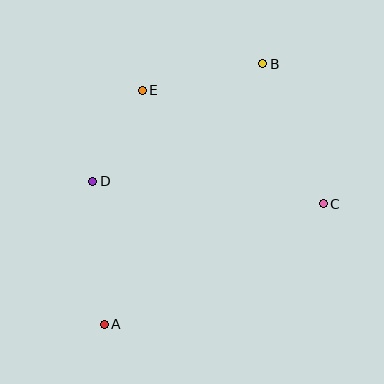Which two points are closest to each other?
Points D and E are closest to each other.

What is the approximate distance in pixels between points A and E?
The distance between A and E is approximately 238 pixels.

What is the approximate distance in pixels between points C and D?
The distance between C and D is approximately 232 pixels.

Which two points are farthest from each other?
Points A and B are farthest from each other.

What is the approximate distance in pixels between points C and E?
The distance between C and E is approximately 214 pixels.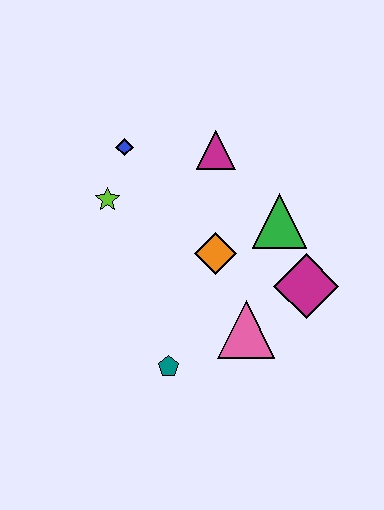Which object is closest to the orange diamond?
The green triangle is closest to the orange diamond.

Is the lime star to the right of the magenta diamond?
No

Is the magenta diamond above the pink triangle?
Yes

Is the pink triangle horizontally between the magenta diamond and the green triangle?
No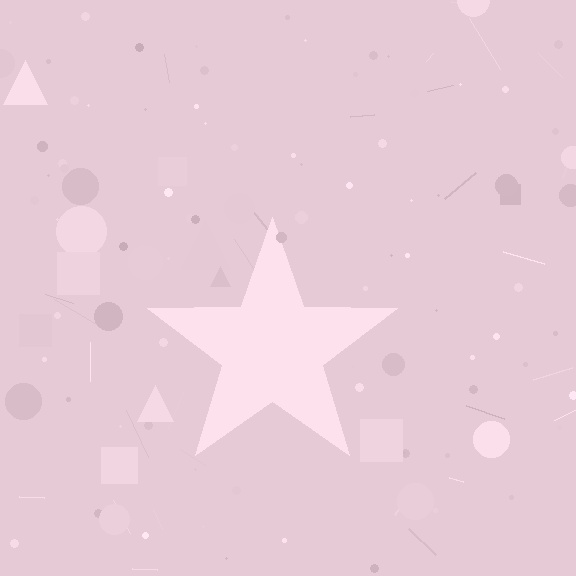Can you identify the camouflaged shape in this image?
The camouflaged shape is a star.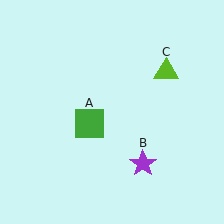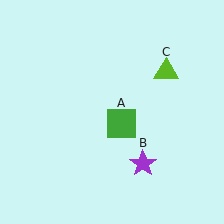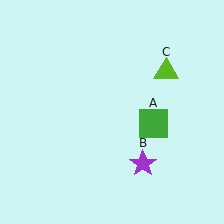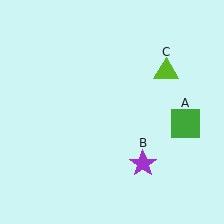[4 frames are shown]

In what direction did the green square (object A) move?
The green square (object A) moved right.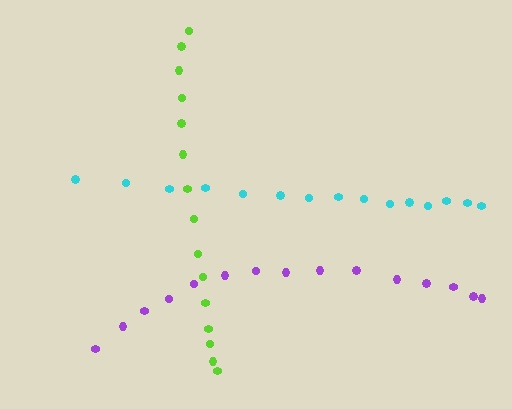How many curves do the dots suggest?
There are 3 distinct paths.